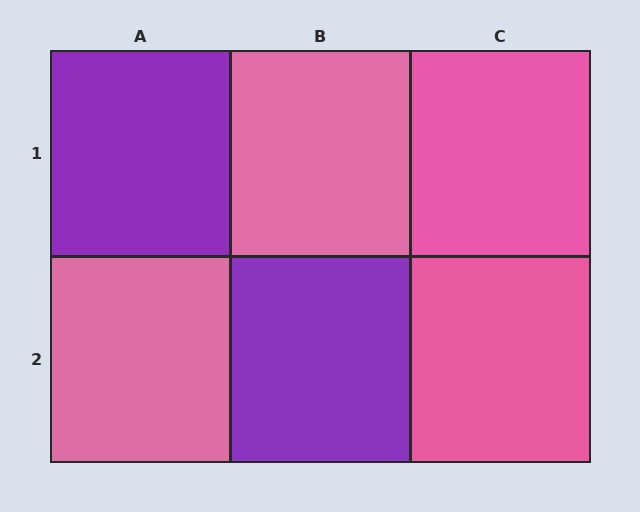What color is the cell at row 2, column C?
Pink.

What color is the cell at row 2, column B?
Purple.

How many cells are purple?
2 cells are purple.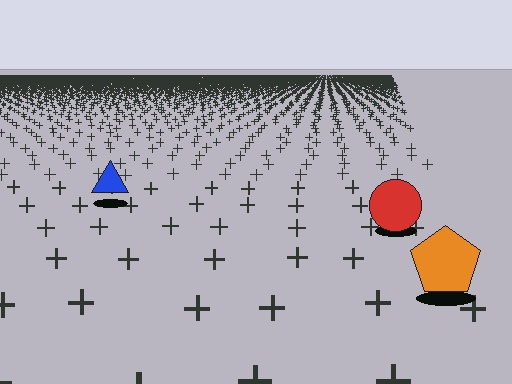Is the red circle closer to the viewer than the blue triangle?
Yes. The red circle is closer — you can tell from the texture gradient: the ground texture is coarser near it.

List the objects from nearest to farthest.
From nearest to farthest: the orange pentagon, the red circle, the blue triangle.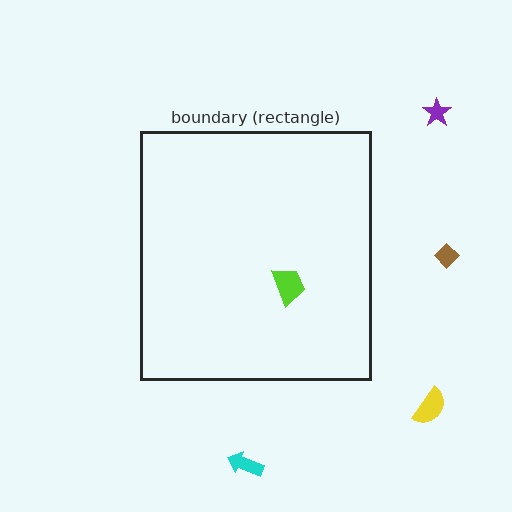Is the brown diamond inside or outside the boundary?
Outside.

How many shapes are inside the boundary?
1 inside, 4 outside.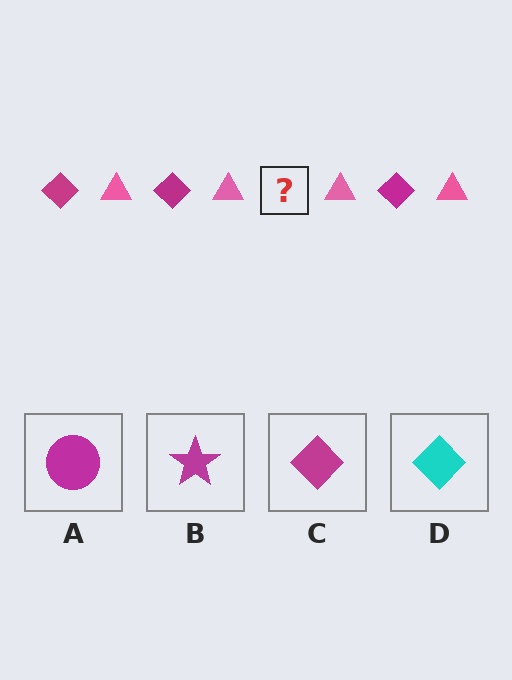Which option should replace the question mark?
Option C.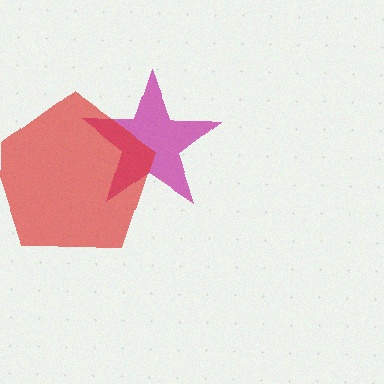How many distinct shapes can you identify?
There are 2 distinct shapes: a magenta star, a red pentagon.